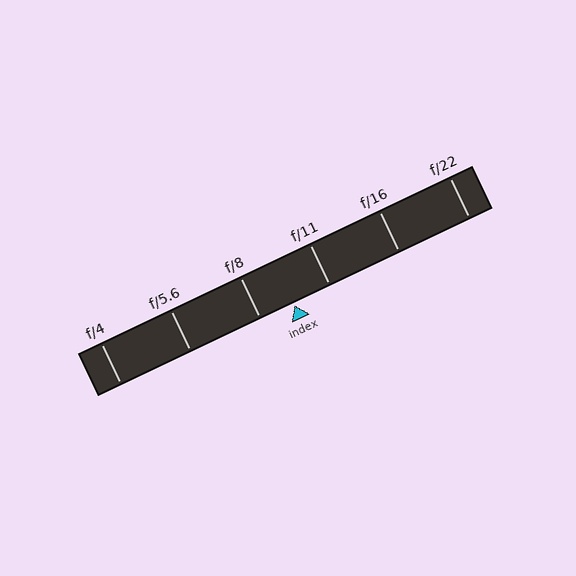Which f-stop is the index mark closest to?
The index mark is closest to f/8.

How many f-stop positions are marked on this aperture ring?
There are 6 f-stop positions marked.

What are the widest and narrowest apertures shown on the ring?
The widest aperture shown is f/4 and the narrowest is f/22.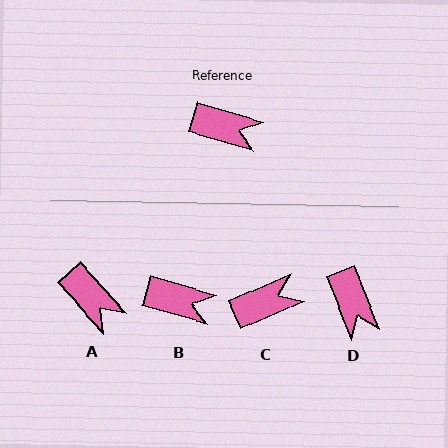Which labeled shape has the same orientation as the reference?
B.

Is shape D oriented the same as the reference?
No, it is off by about 52 degrees.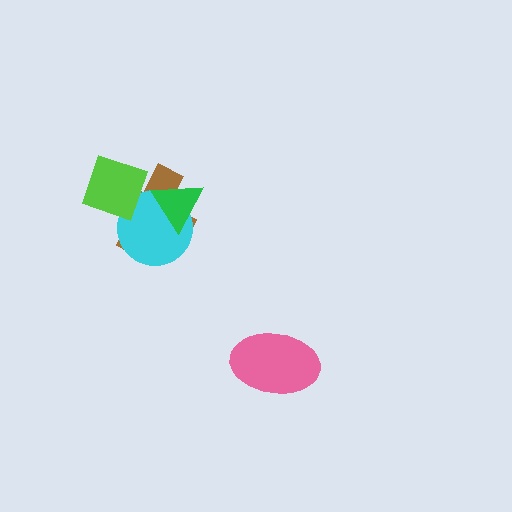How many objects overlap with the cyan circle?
3 objects overlap with the cyan circle.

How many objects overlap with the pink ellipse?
0 objects overlap with the pink ellipse.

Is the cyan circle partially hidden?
Yes, it is partially covered by another shape.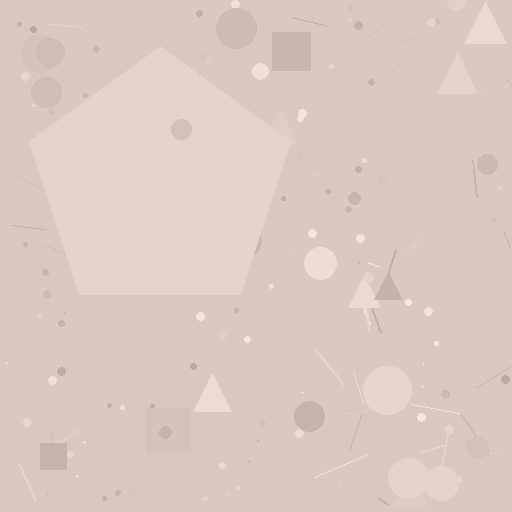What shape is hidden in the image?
A pentagon is hidden in the image.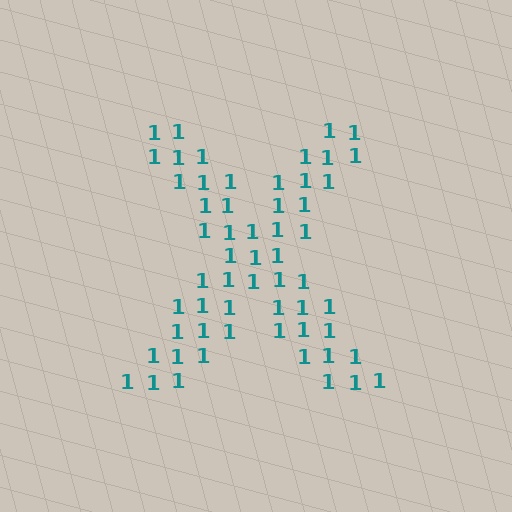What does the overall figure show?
The overall figure shows the letter X.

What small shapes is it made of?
It is made of small digit 1's.